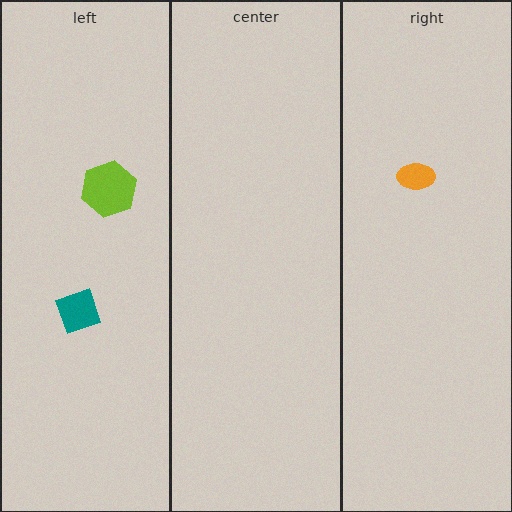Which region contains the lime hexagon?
The left region.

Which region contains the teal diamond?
The left region.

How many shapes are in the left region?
2.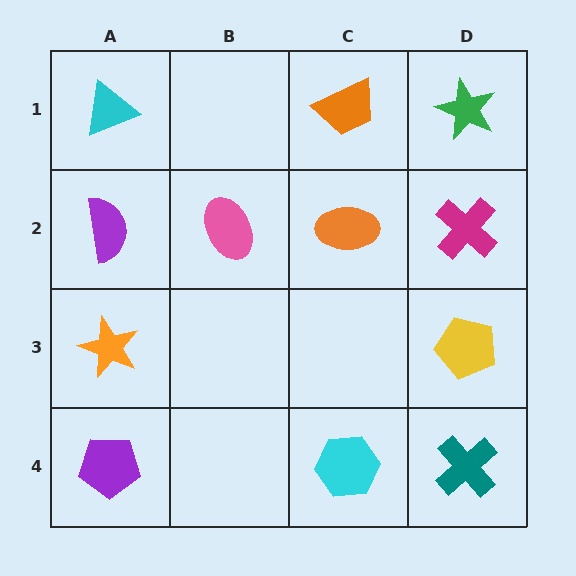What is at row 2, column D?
A magenta cross.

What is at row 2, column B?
A pink ellipse.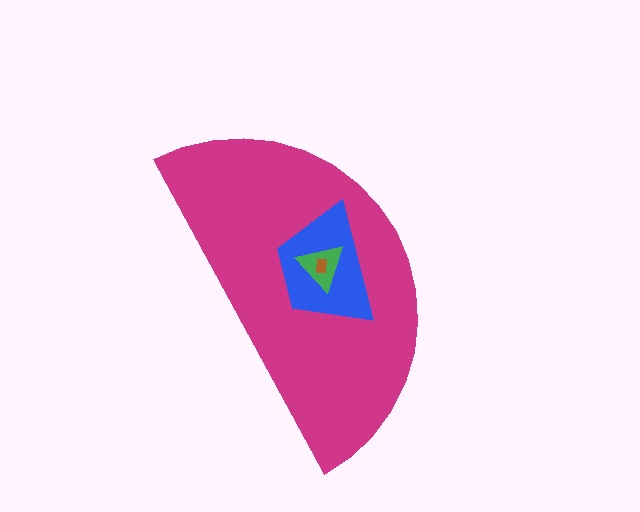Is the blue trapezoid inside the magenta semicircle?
Yes.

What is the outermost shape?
The magenta semicircle.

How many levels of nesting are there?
4.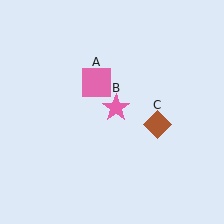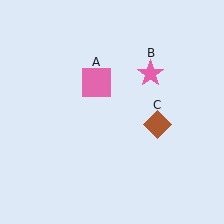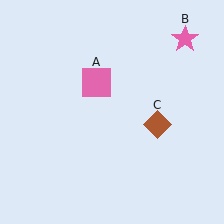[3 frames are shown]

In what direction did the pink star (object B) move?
The pink star (object B) moved up and to the right.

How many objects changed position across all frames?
1 object changed position: pink star (object B).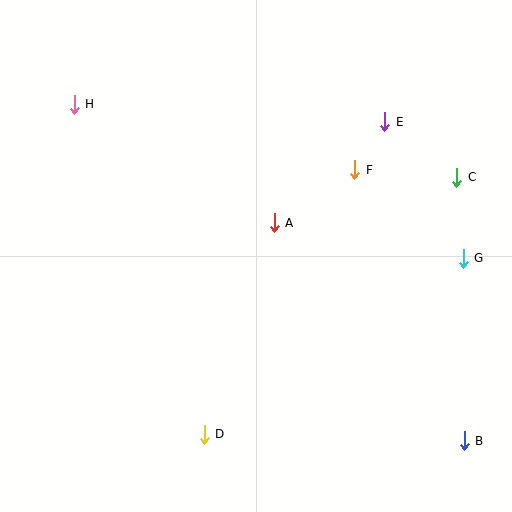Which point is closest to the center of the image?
Point A at (274, 223) is closest to the center.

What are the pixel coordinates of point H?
Point H is at (74, 104).